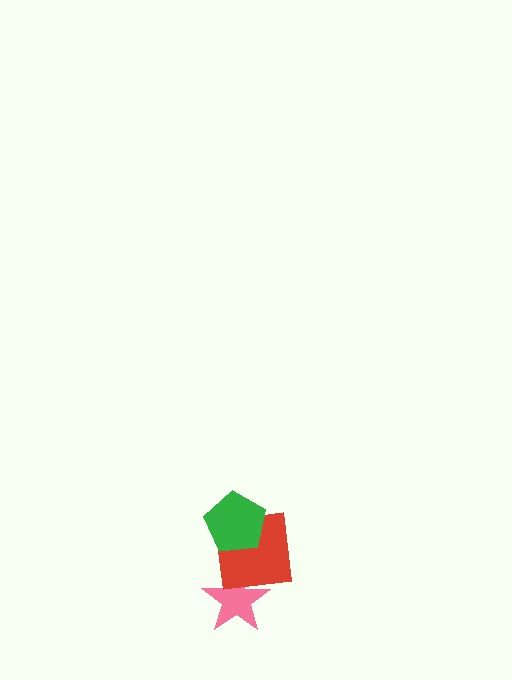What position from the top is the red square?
The red square is 2nd from the top.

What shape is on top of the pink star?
The red square is on top of the pink star.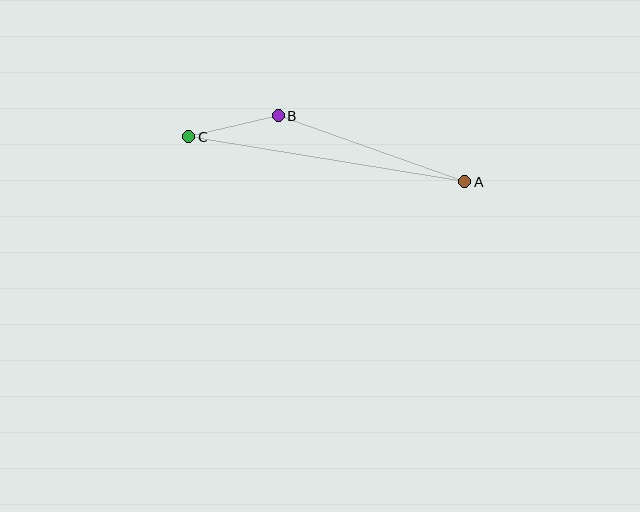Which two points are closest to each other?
Points B and C are closest to each other.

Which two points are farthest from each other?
Points A and C are farthest from each other.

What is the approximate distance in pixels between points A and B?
The distance between A and B is approximately 198 pixels.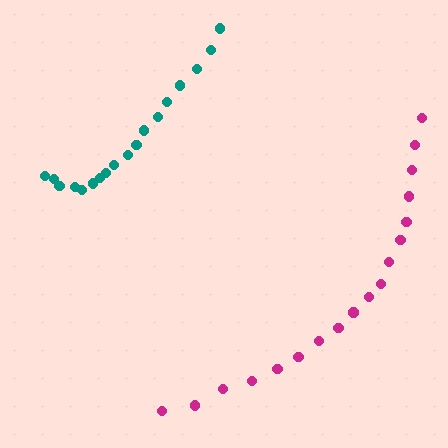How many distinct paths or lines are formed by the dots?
There are 2 distinct paths.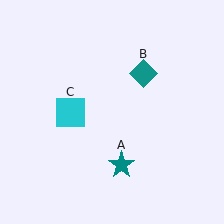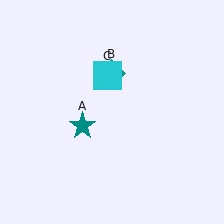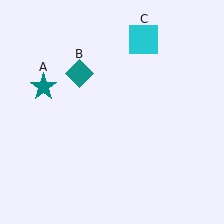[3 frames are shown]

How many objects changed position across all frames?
3 objects changed position: teal star (object A), teal diamond (object B), cyan square (object C).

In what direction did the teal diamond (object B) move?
The teal diamond (object B) moved left.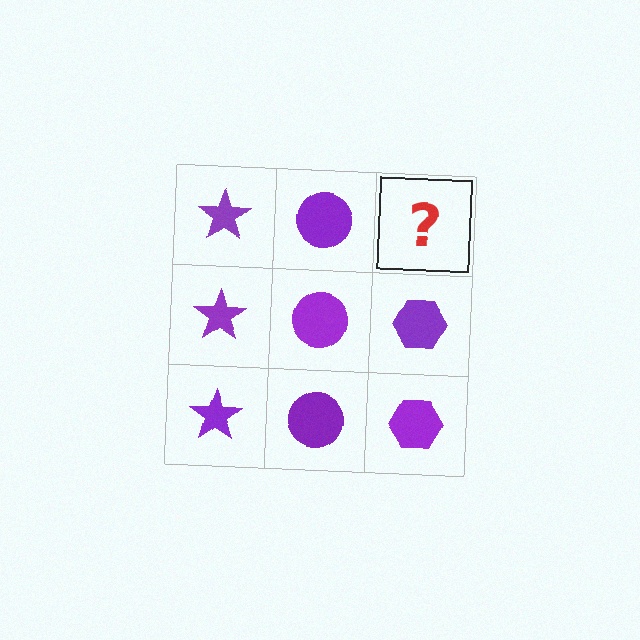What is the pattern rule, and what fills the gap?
The rule is that each column has a consistent shape. The gap should be filled with a purple hexagon.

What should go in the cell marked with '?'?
The missing cell should contain a purple hexagon.